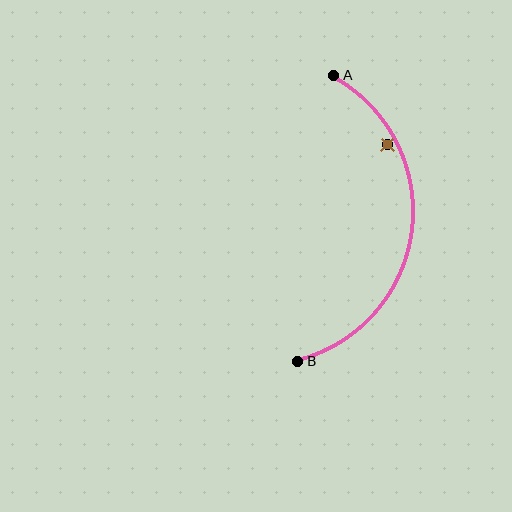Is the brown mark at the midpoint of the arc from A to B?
No — the brown mark does not lie on the arc at all. It sits slightly inside the curve.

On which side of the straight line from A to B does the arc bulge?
The arc bulges to the right of the straight line connecting A and B.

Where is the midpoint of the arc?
The arc midpoint is the point on the curve farthest from the straight line joining A and B. It sits to the right of that line.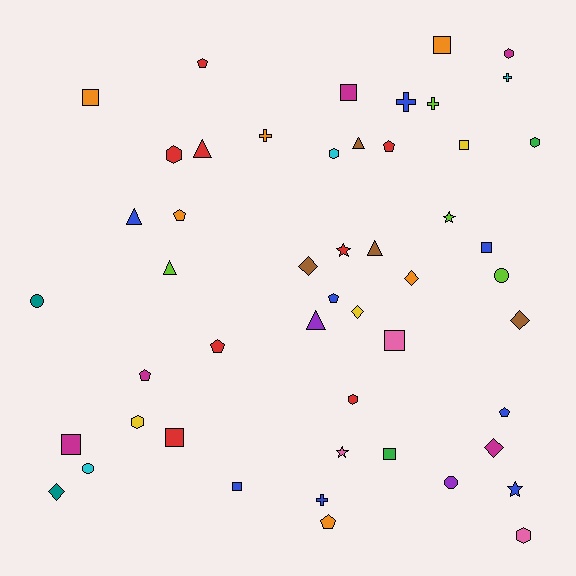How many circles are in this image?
There are 4 circles.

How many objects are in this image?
There are 50 objects.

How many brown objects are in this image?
There are 4 brown objects.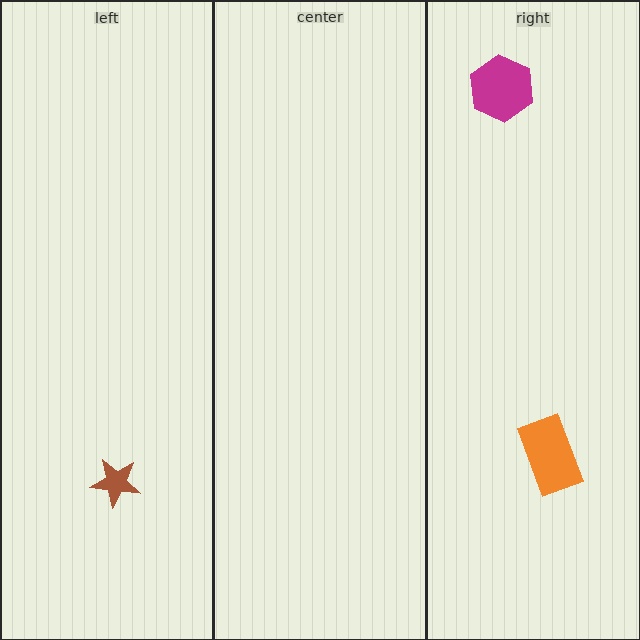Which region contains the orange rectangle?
The right region.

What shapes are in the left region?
The brown star.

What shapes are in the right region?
The orange rectangle, the magenta hexagon.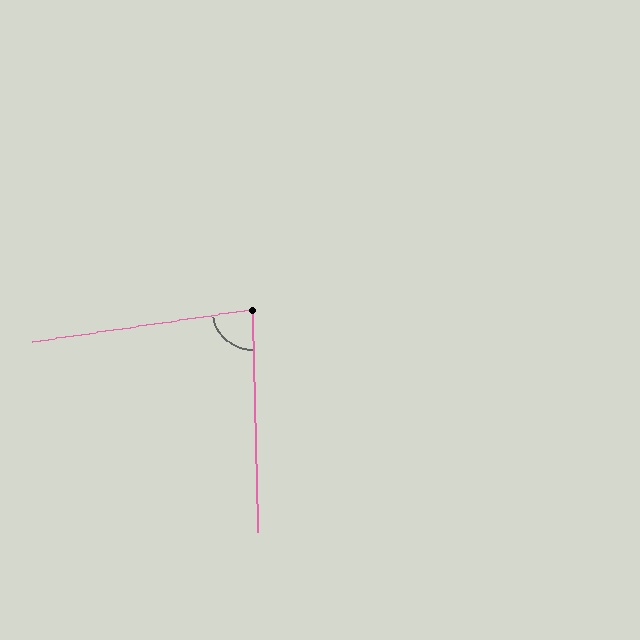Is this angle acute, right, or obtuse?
It is acute.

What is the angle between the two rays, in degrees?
Approximately 83 degrees.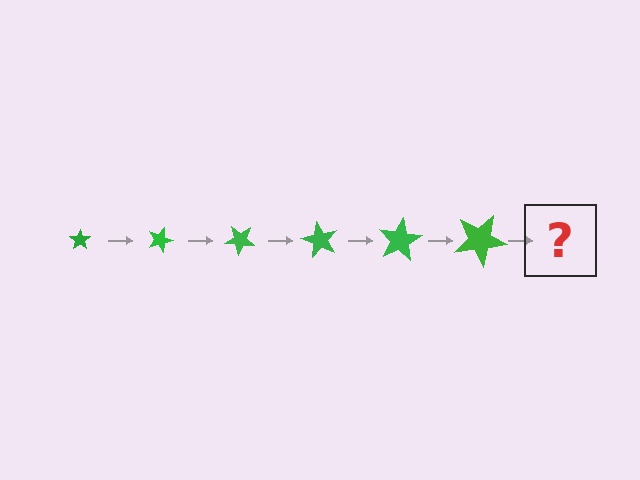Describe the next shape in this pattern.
It should be a star, larger than the previous one and rotated 120 degrees from the start.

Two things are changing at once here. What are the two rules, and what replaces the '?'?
The two rules are that the star grows larger each step and it rotates 20 degrees each step. The '?' should be a star, larger than the previous one and rotated 120 degrees from the start.